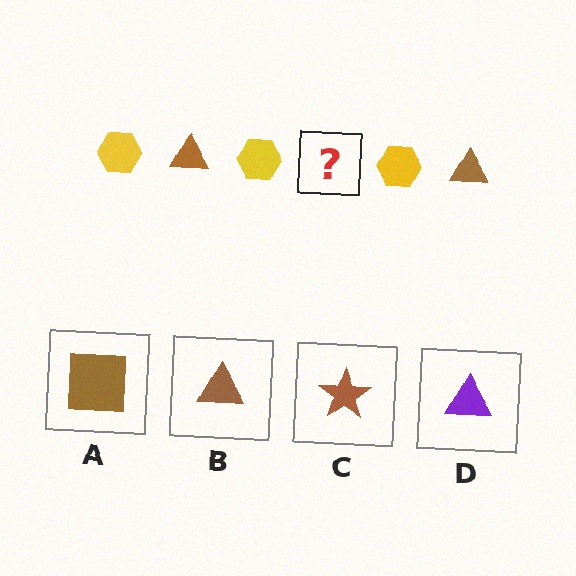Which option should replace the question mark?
Option B.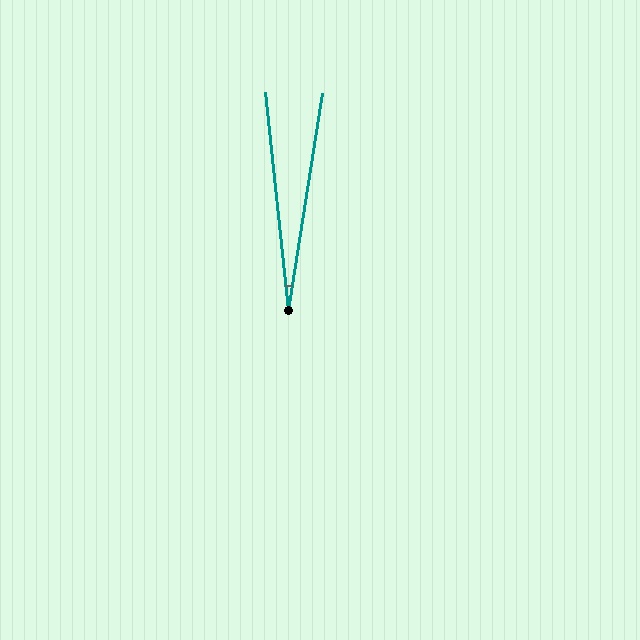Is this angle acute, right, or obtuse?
It is acute.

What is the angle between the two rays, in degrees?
Approximately 15 degrees.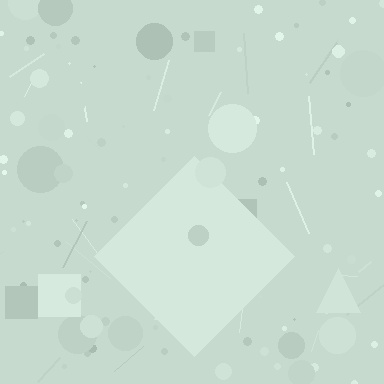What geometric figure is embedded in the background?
A diamond is embedded in the background.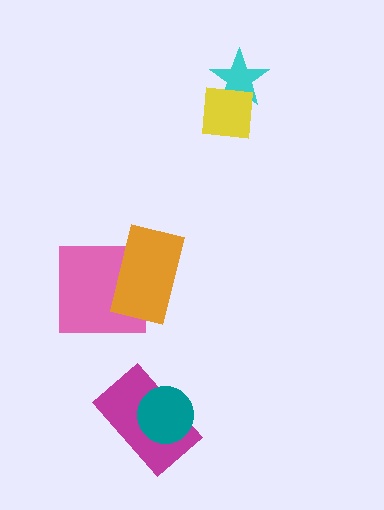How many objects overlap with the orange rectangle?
1 object overlaps with the orange rectangle.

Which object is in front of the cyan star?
The yellow square is in front of the cyan star.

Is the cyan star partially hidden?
Yes, it is partially covered by another shape.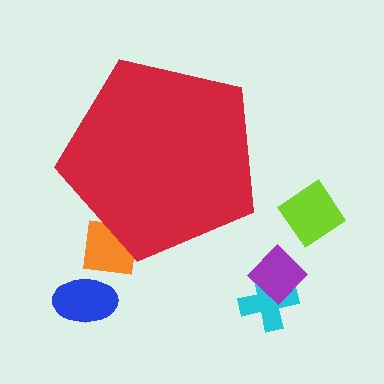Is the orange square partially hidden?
Yes, the orange square is partially hidden behind the red pentagon.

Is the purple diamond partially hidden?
No, the purple diamond is fully visible.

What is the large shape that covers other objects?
A red pentagon.